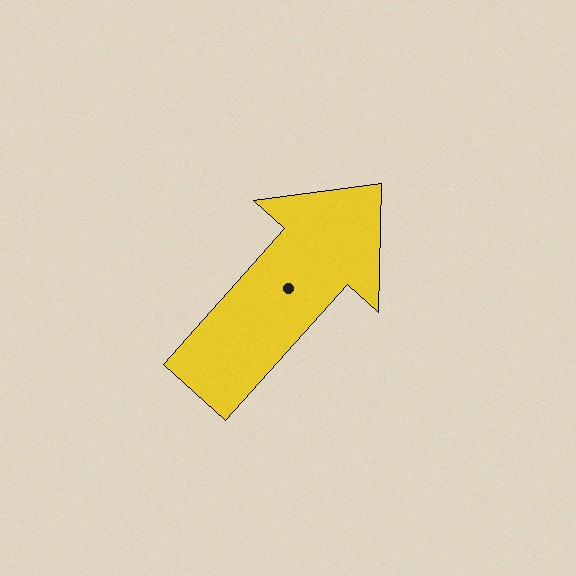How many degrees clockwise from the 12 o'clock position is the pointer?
Approximately 42 degrees.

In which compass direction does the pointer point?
Northeast.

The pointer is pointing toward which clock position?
Roughly 1 o'clock.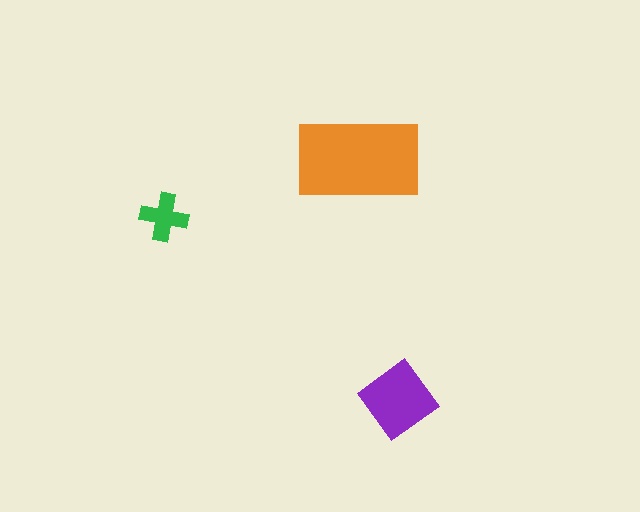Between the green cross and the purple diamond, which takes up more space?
The purple diamond.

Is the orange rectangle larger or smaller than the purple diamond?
Larger.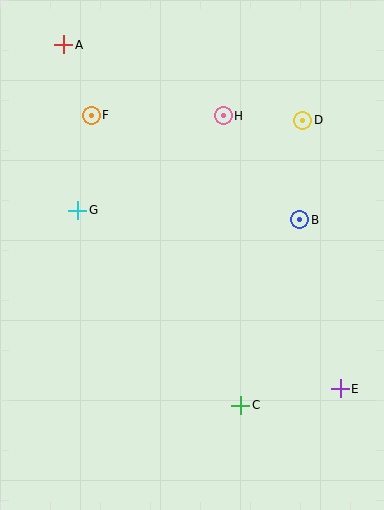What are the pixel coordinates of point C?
Point C is at (241, 405).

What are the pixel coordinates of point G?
Point G is at (78, 210).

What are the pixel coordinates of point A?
Point A is at (64, 45).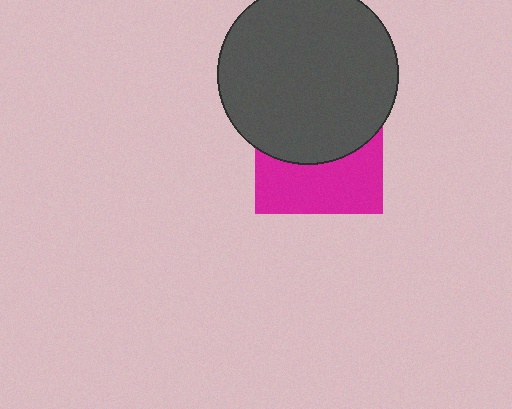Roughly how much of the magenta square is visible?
About half of it is visible (roughly 45%).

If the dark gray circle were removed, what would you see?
You would see the complete magenta square.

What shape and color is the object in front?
The object in front is a dark gray circle.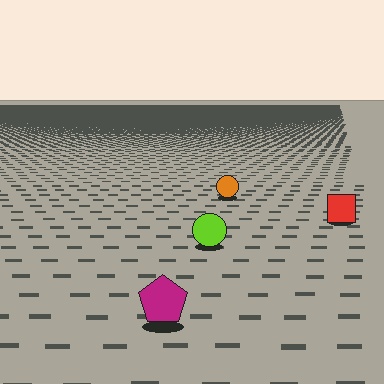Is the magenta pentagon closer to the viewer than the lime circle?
Yes. The magenta pentagon is closer — you can tell from the texture gradient: the ground texture is coarser near it.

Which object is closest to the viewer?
The magenta pentagon is closest. The texture marks near it are larger and more spread out.